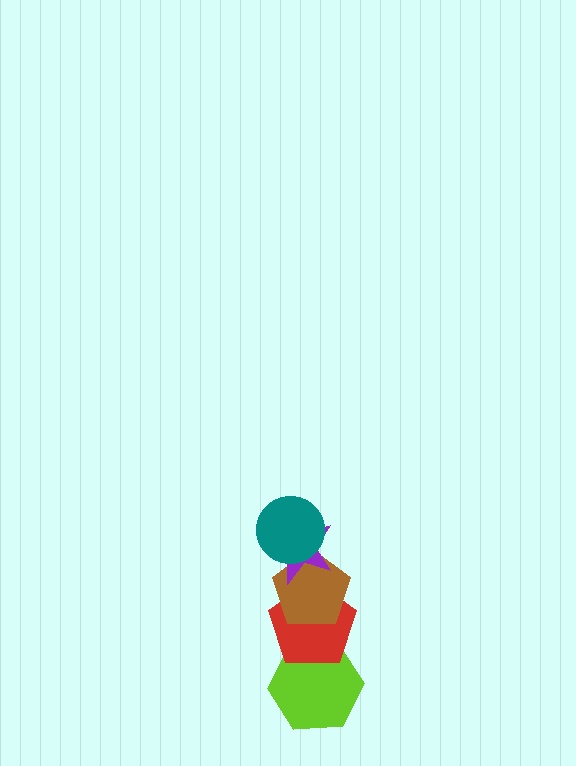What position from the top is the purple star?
The purple star is 2nd from the top.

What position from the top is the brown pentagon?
The brown pentagon is 3rd from the top.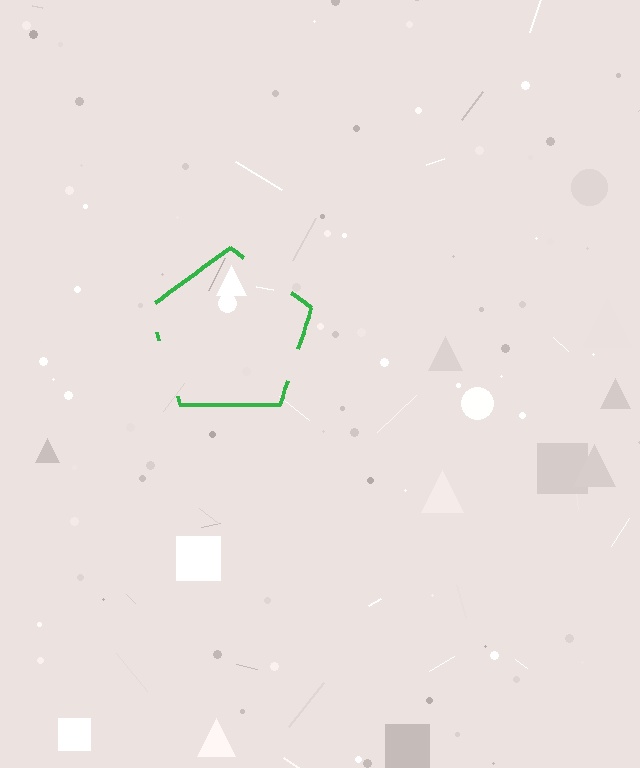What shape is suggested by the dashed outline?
The dashed outline suggests a pentagon.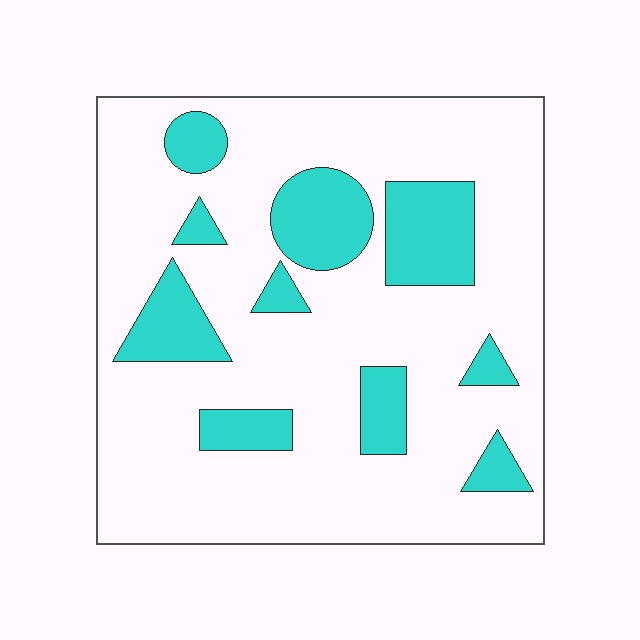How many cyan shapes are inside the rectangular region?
10.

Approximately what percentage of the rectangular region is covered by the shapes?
Approximately 20%.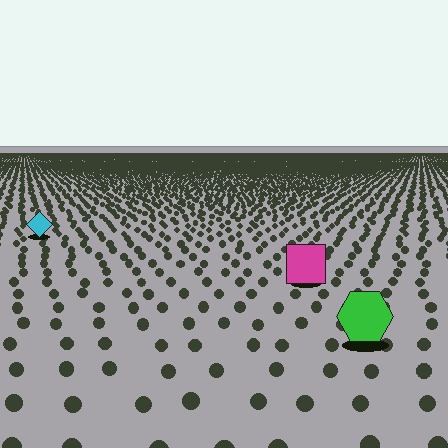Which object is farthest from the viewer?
The cyan diamond is farthest from the viewer. It appears smaller and the ground texture around it is denser.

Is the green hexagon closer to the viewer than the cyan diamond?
Yes. The green hexagon is closer — you can tell from the texture gradient: the ground texture is coarser near it.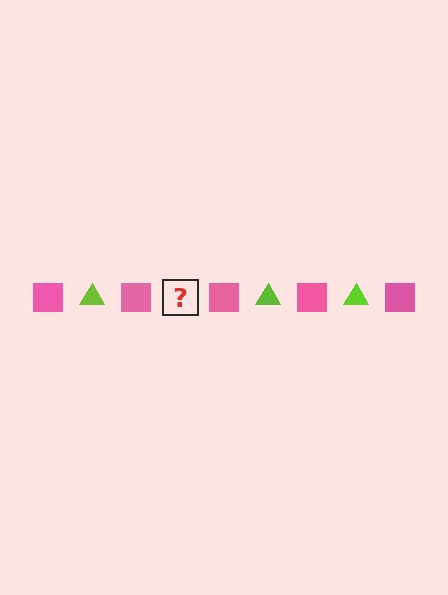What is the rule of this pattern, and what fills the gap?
The rule is that the pattern alternates between pink square and lime triangle. The gap should be filled with a lime triangle.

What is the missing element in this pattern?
The missing element is a lime triangle.